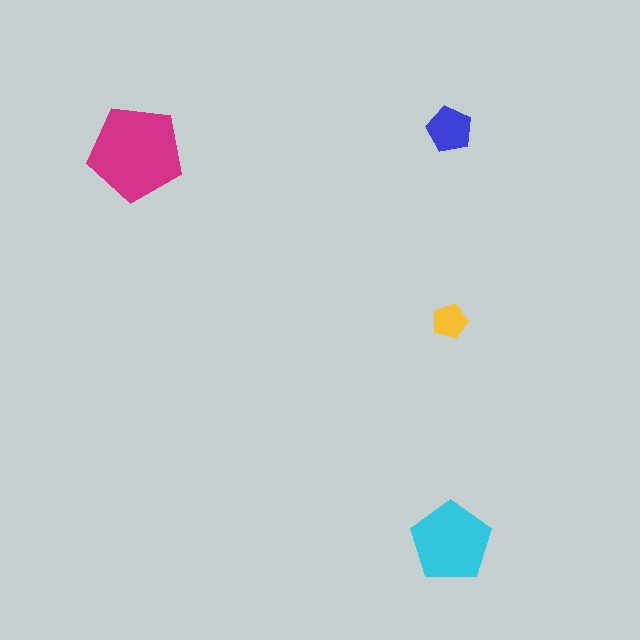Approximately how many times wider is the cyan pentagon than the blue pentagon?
About 2 times wider.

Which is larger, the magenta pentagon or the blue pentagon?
The magenta one.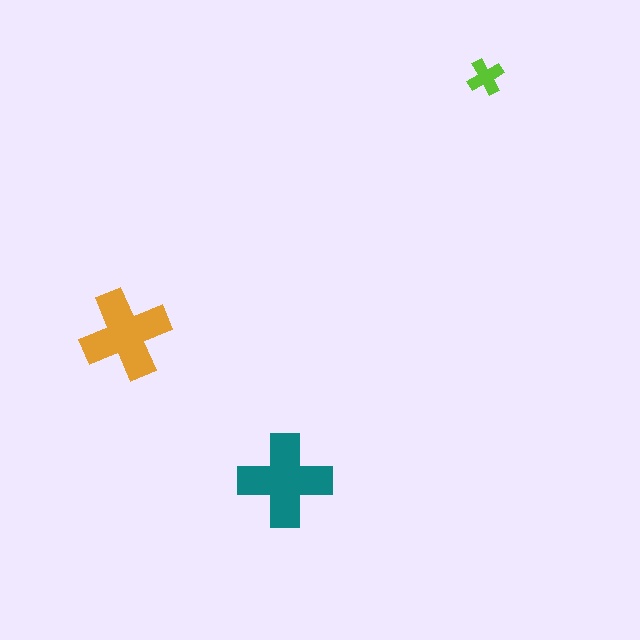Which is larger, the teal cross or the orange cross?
The teal one.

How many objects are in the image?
There are 3 objects in the image.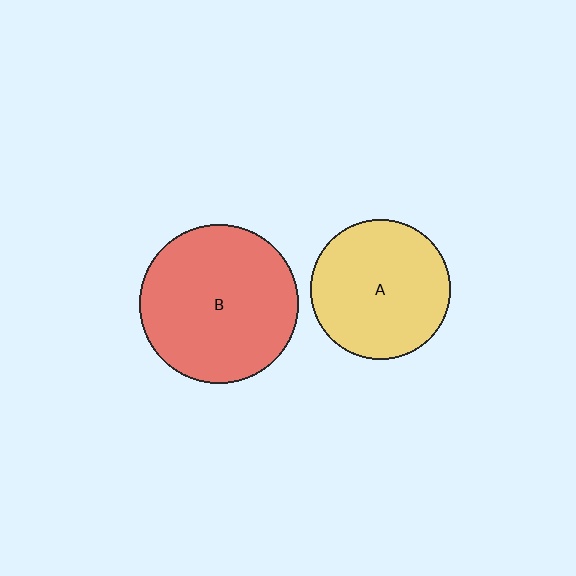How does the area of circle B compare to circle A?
Approximately 1.3 times.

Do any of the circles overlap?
No, none of the circles overlap.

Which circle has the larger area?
Circle B (red).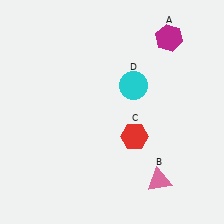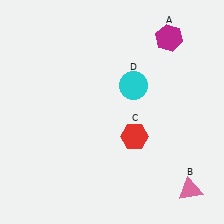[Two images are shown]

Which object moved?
The pink triangle (B) moved right.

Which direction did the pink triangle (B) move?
The pink triangle (B) moved right.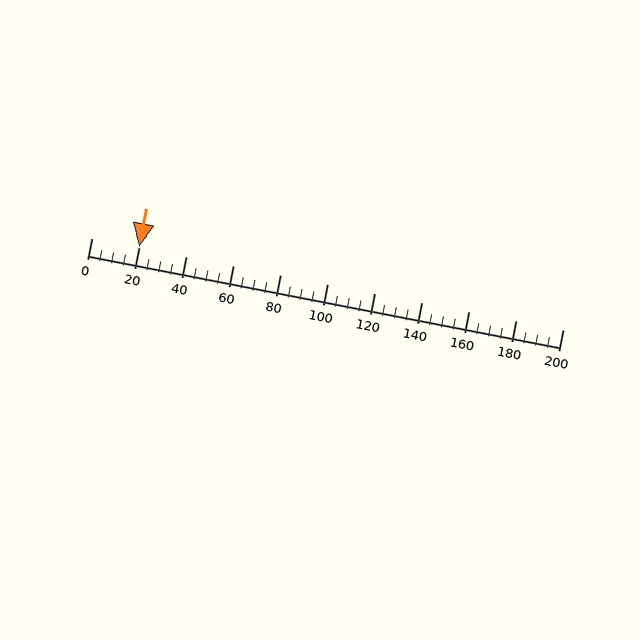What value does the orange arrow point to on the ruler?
The orange arrow points to approximately 20.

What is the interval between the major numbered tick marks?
The major tick marks are spaced 20 units apart.